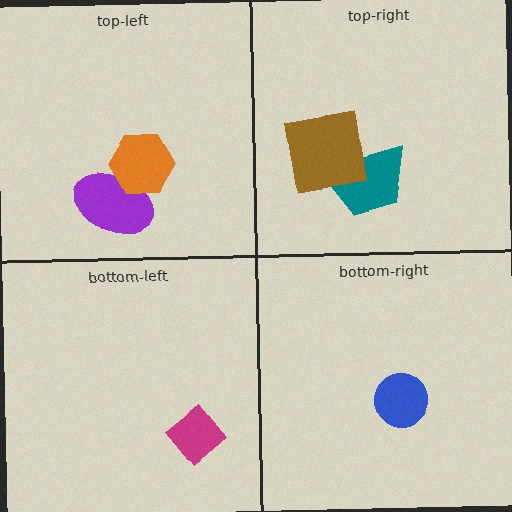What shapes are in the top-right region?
The teal trapezoid, the brown square.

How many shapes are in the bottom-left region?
1.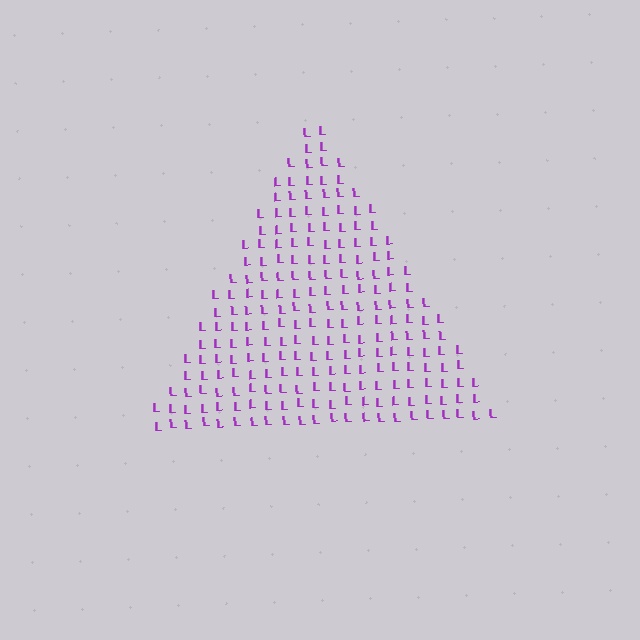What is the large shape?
The large shape is a triangle.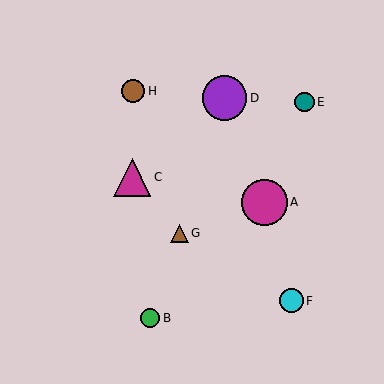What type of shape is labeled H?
Shape H is a brown circle.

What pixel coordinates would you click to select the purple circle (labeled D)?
Click at (225, 98) to select the purple circle D.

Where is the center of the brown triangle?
The center of the brown triangle is at (179, 233).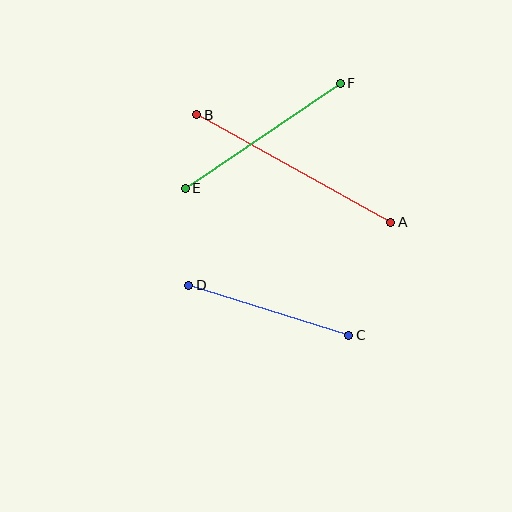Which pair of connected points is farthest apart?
Points A and B are farthest apart.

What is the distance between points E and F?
The distance is approximately 187 pixels.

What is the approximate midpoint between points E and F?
The midpoint is at approximately (263, 136) pixels.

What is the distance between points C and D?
The distance is approximately 168 pixels.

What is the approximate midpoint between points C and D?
The midpoint is at approximately (269, 310) pixels.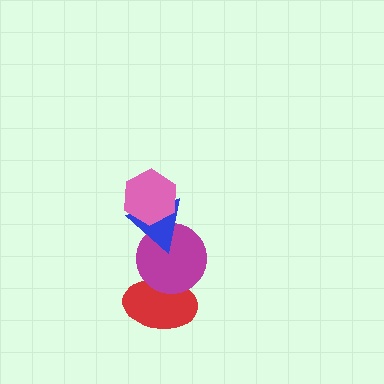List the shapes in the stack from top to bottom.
From top to bottom: the pink hexagon, the blue triangle, the magenta circle, the red ellipse.